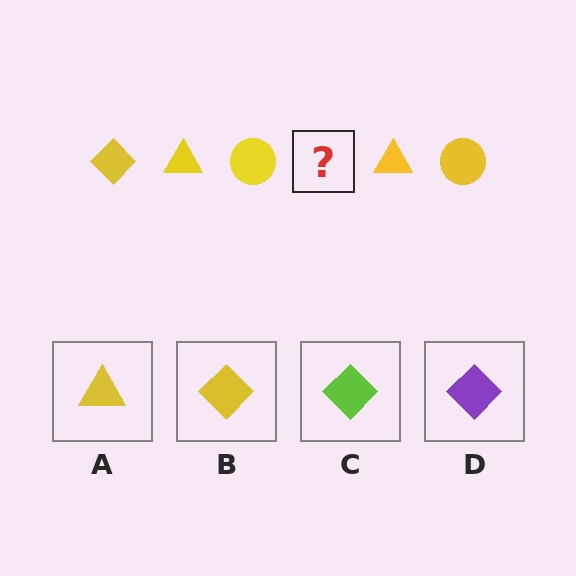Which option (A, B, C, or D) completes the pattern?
B.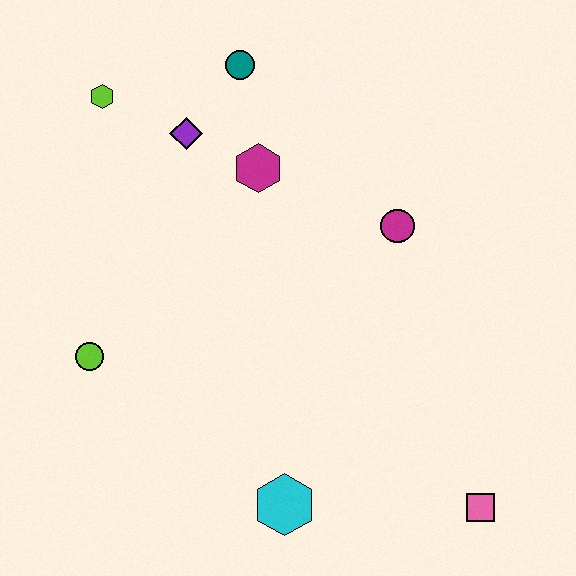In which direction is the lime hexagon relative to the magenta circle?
The lime hexagon is to the left of the magenta circle.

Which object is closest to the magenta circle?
The magenta hexagon is closest to the magenta circle.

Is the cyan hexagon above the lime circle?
No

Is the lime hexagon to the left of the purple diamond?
Yes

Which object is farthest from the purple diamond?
The pink square is farthest from the purple diamond.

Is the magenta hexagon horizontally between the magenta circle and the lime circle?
Yes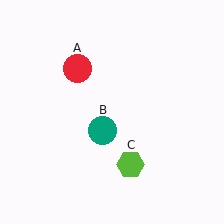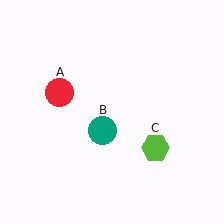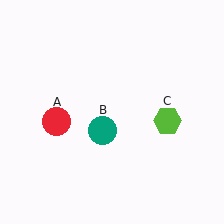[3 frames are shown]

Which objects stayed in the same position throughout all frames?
Teal circle (object B) remained stationary.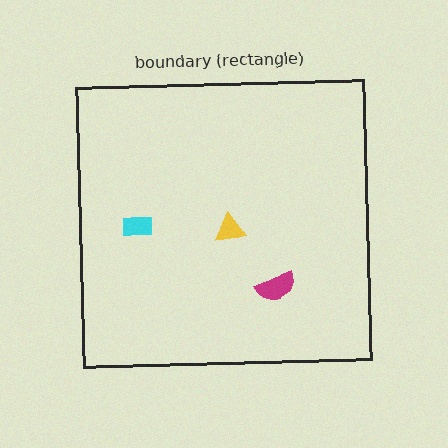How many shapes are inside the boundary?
3 inside, 0 outside.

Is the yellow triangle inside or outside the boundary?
Inside.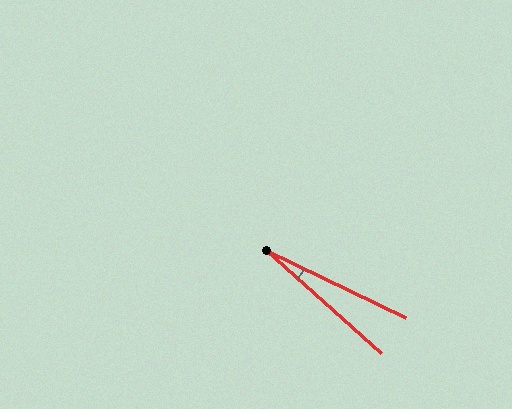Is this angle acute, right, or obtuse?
It is acute.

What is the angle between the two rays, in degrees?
Approximately 16 degrees.